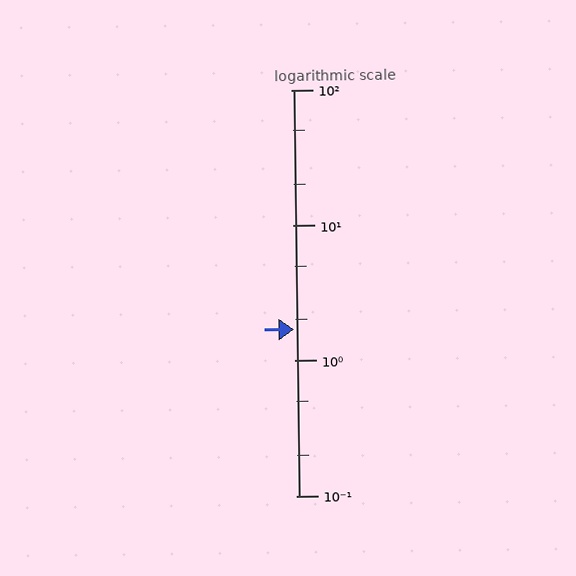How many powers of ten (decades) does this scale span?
The scale spans 3 decades, from 0.1 to 100.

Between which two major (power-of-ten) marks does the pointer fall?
The pointer is between 1 and 10.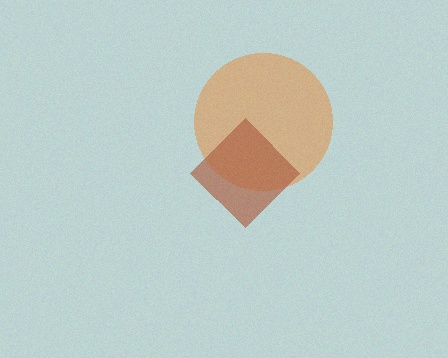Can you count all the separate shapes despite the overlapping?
Yes, there are 2 separate shapes.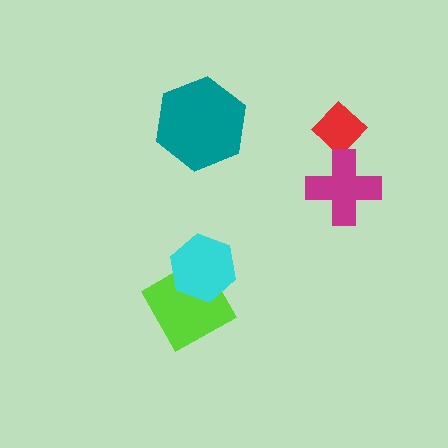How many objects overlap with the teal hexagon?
0 objects overlap with the teal hexagon.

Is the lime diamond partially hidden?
Yes, it is partially covered by another shape.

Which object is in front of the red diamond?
The magenta cross is in front of the red diamond.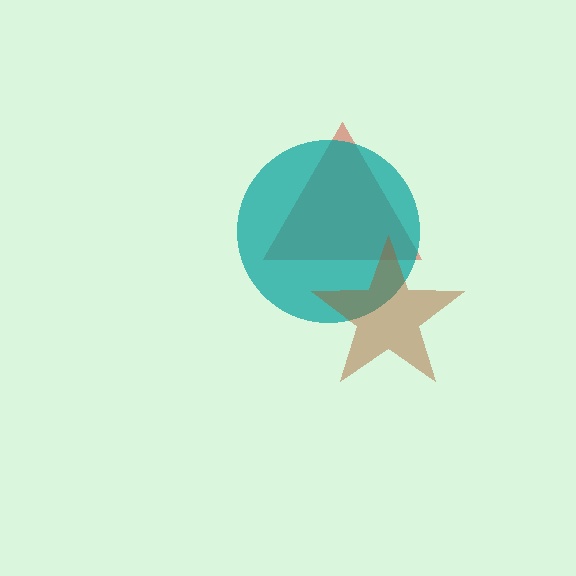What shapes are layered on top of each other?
The layered shapes are: a red triangle, a teal circle, a brown star.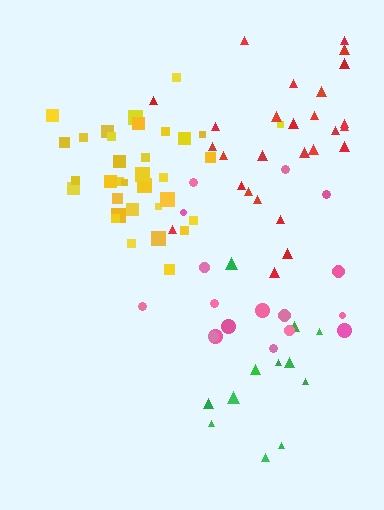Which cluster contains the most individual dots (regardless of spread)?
Yellow (35).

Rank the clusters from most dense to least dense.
yellow, red, green, pink.